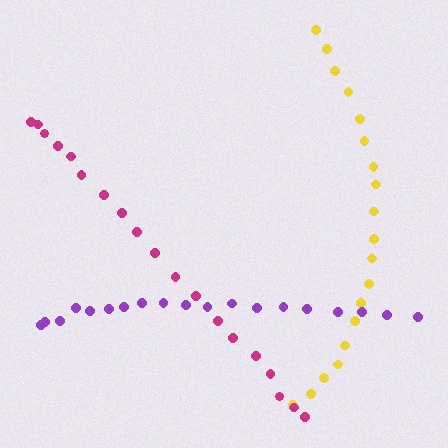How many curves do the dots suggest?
There are 3 distinct paths.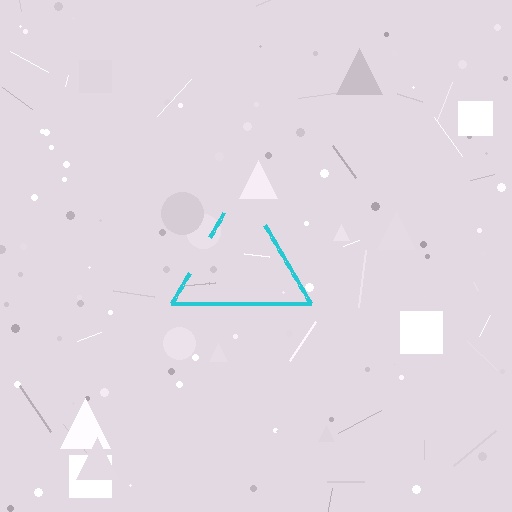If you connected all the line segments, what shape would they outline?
They would outline a triangle.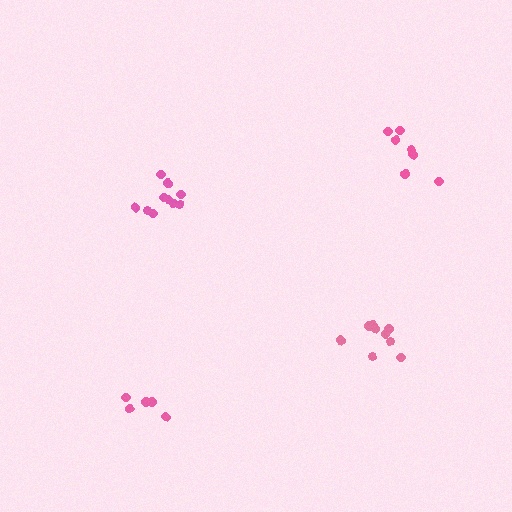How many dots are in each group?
Group 1: 10 dots, Group 2: 7 dots, Group 3: 5 dots, Group 4: 9 dots (31 total).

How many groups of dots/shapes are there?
There are 4 groups.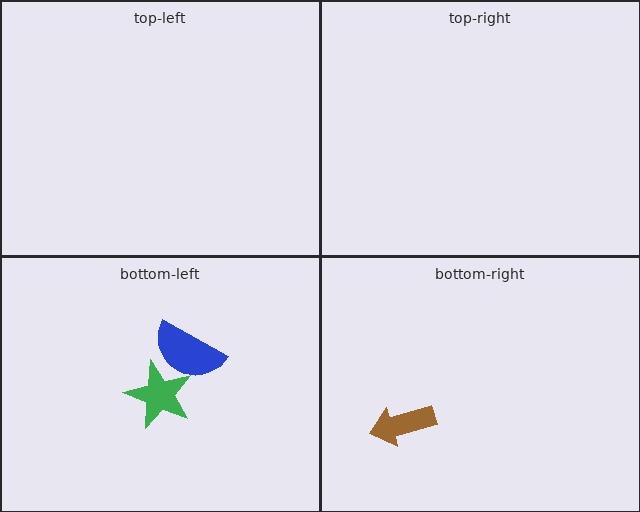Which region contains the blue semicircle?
The bottom-left region.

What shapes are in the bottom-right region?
The brown arrow.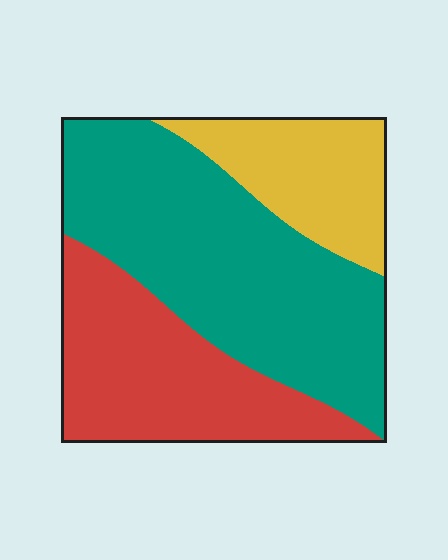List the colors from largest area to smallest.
From largest to smallest: teal, red, yellow.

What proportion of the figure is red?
Red covers about 30% of the figure.